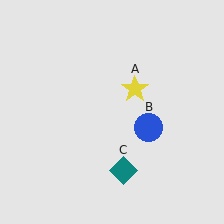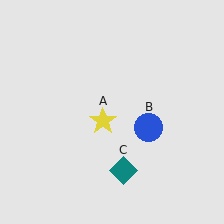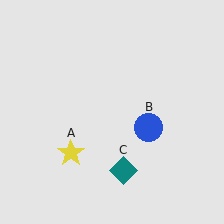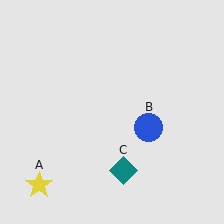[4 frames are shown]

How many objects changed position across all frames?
1 object changed position: yellow star (object A).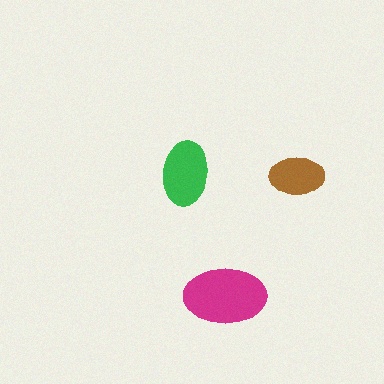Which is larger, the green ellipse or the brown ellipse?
The green one.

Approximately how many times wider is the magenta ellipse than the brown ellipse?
About 1.5 times wider.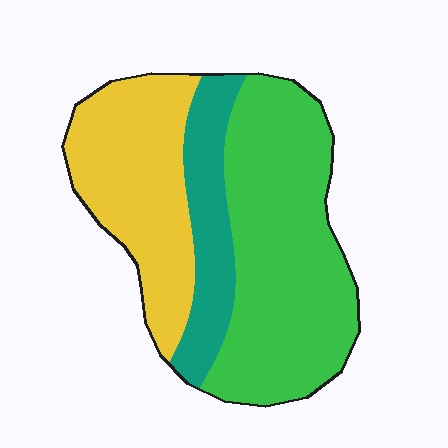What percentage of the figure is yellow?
Yellow covers 33% of the figure.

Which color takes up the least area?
Teal, at roughly 20%.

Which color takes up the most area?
Green, at roughly 50%.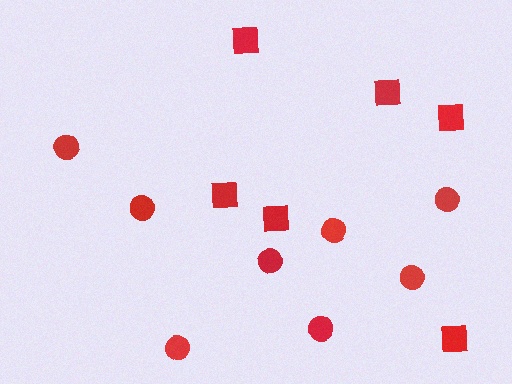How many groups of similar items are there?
There are 2 groups: one group of circles (8) and one group of squares (6).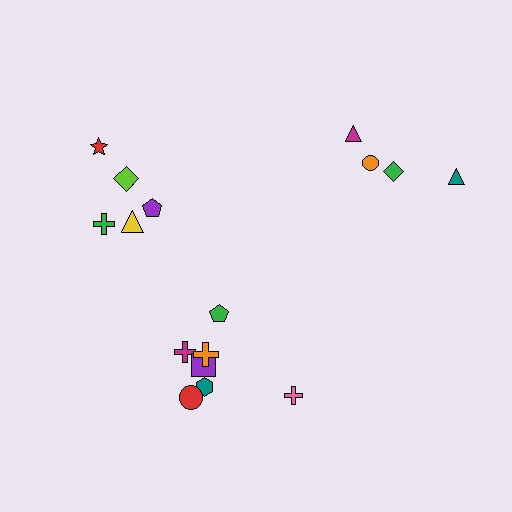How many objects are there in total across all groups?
There are 18 objects.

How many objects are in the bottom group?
There are 8 objects.